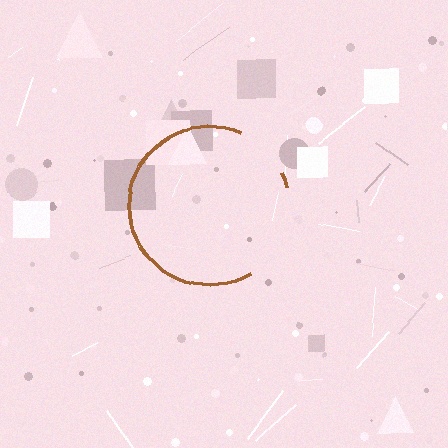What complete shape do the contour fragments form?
The contour fragments form a circle.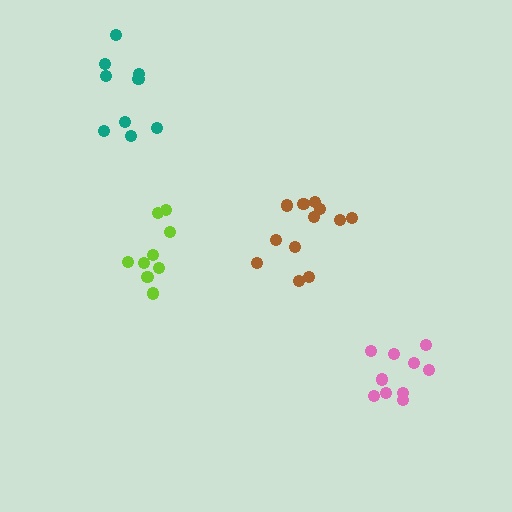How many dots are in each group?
Group 1: 9 dots, Group 2: 9 dots, Group 3: 12 dots, Group 4: 10 dots (40 total).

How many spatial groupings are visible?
There are 4 spatial groupings.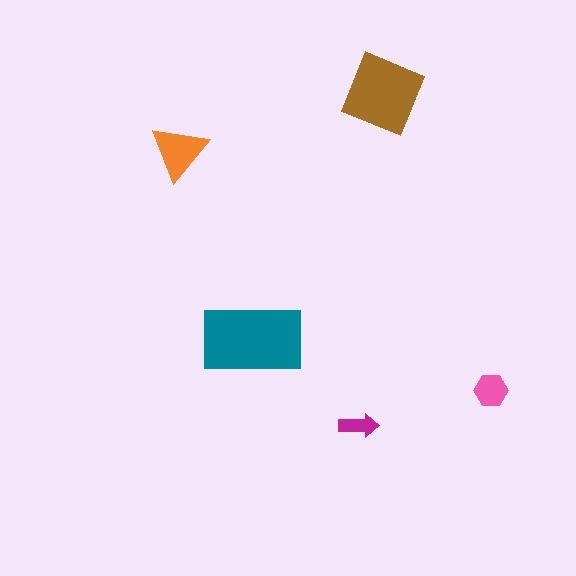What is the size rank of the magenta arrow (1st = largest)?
5th.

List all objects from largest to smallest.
The teal rectangle, the brown diamond, the orange triangle, the pink hexagon, the magenta arrow.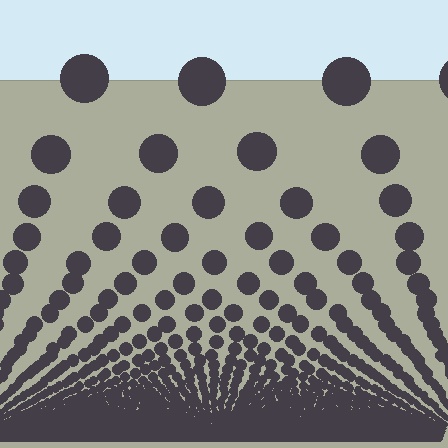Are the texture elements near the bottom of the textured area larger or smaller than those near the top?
Smaller. The gradient is inverted — elements near the bottom are smaller and denser.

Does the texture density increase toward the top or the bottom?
Density increases toward the bottom.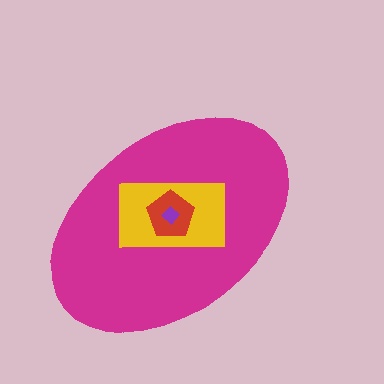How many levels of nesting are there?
4.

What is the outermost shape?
The magenta ellipse.